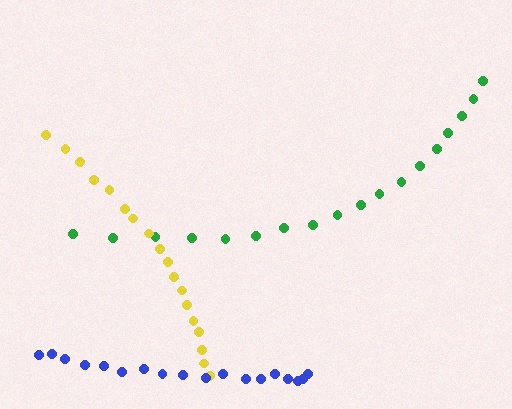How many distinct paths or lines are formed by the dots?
There are 3 distinct paths.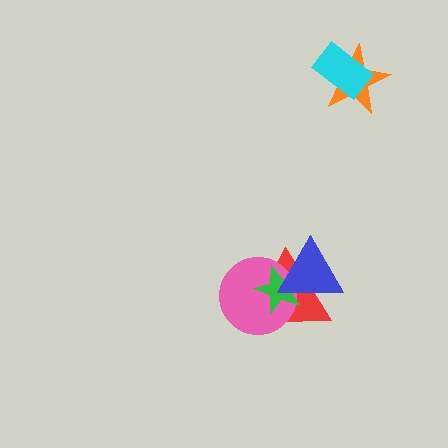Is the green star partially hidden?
Yes, it is partially covered by another shape.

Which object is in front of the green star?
The blue triangle is in front of the green star.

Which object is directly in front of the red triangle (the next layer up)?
The pink circle is directly in front of the red triangle.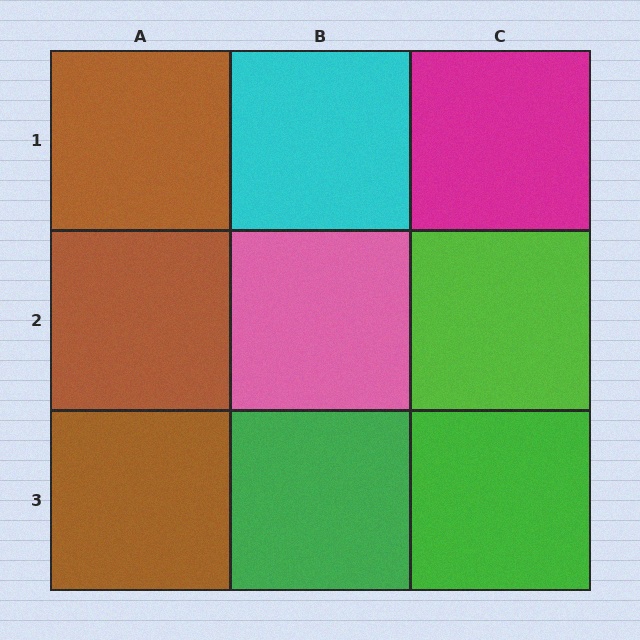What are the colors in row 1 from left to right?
Brown, cyan, magenta.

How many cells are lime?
1 cell is lime.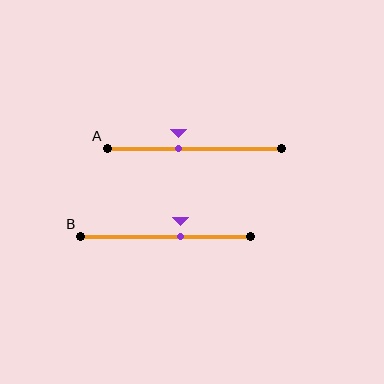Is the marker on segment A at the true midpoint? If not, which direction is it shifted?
No, the marker on segment A is shifted to the left by about 9% of the segment length.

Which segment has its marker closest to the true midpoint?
Segment B has its marker closest to the true midpoint.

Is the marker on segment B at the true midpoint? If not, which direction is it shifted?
No, the marker on segment B is shifted to the right by about 9% of the segment length.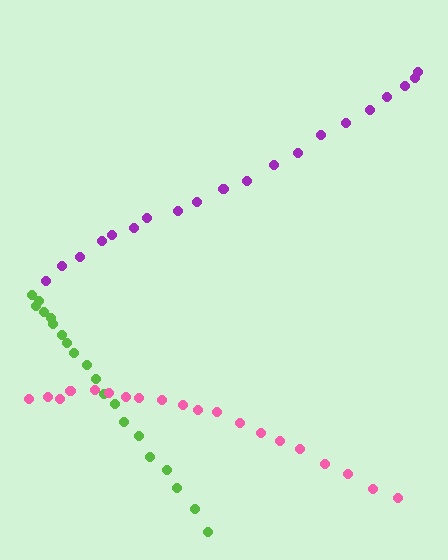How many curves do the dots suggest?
There are 3 distinct paths.